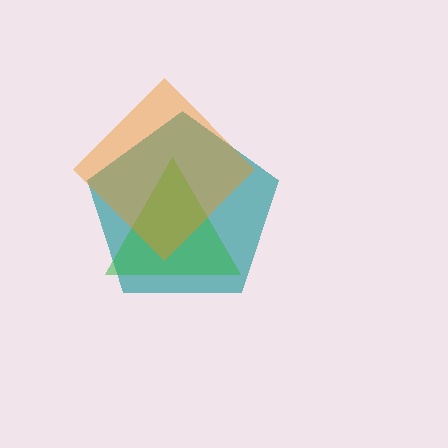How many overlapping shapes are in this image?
There are 3 overlapping shapes in the image.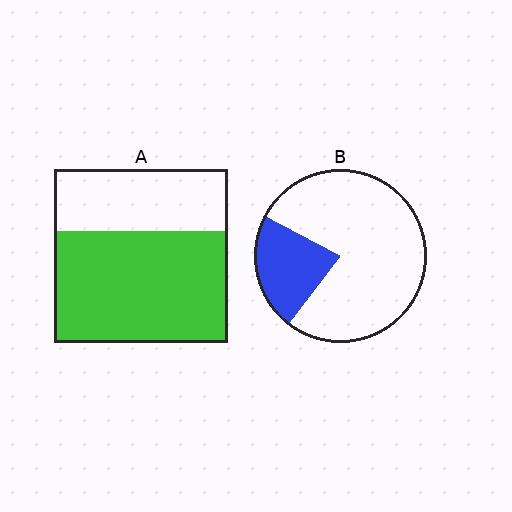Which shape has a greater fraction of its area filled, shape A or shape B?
Shape A.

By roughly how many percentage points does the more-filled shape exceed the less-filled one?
By roughly 40 percentage points (A over B).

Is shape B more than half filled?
No.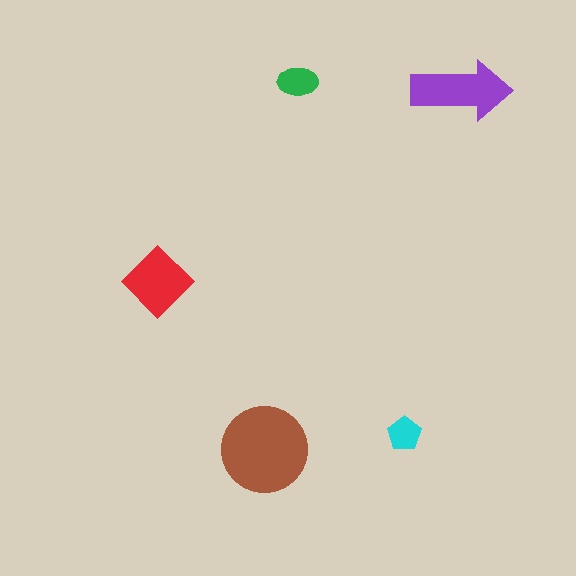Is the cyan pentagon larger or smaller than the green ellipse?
Smaller.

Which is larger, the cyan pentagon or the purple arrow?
The purple arrow.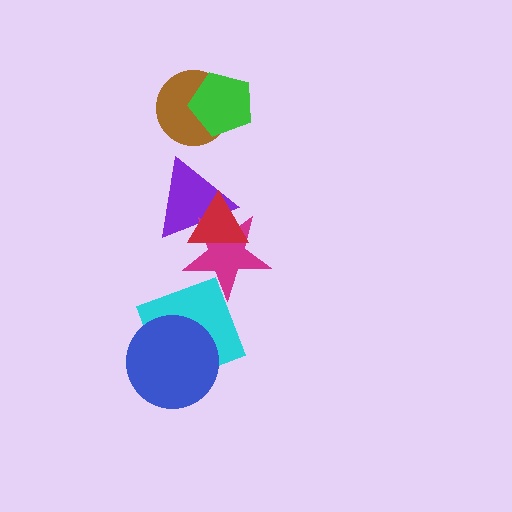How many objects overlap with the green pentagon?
1 object overlaps with the green pentagon.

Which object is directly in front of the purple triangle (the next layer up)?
The magenta star is directly in front of the purple triangle.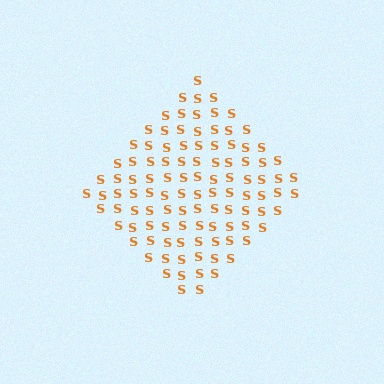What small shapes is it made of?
It is made of small letter S's.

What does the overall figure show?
The overall figure shows a diamond.